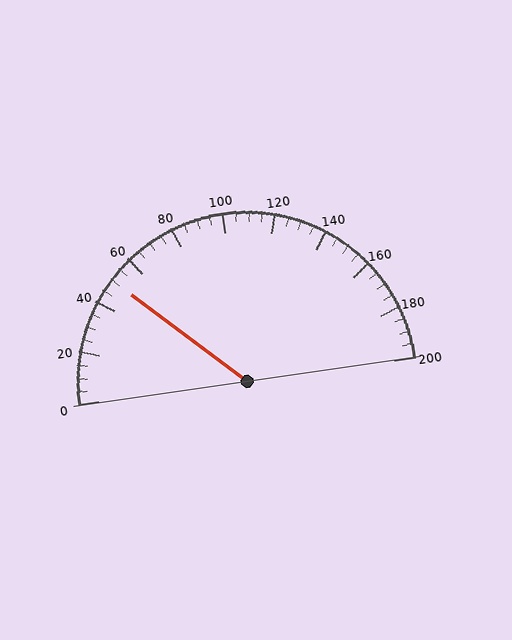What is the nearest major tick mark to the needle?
The nearest major tick mark is 40.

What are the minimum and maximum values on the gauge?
The gauge ranges from 0 to 200.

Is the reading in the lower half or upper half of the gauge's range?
The reading is in the lower half of the range (0 to 200).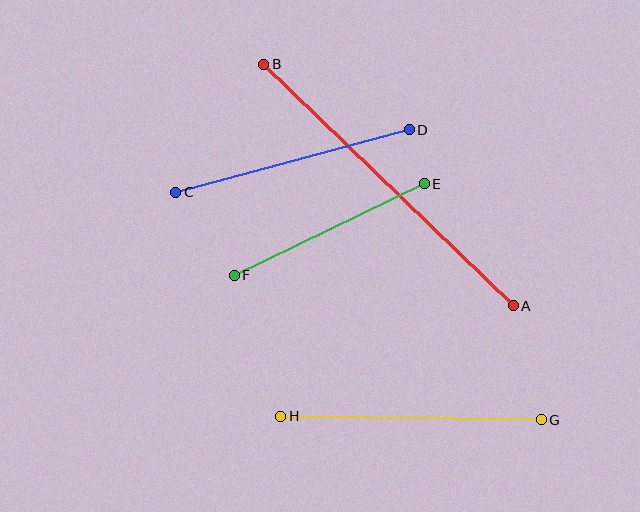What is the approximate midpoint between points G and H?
The midpoint is at approximately (411, 418) pixels.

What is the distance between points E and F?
The distance is approximately 211 pixels.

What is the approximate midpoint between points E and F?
The midpoint is at approximately (329, 229) pixels.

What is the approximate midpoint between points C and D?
The midpoint is at approximately (292, 161) pixels.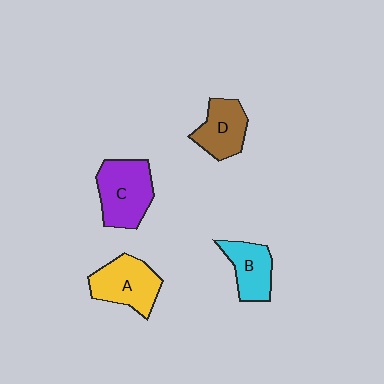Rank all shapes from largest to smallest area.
From largest to smallest: C (purple), A (yellow), D (brown), B (cyan).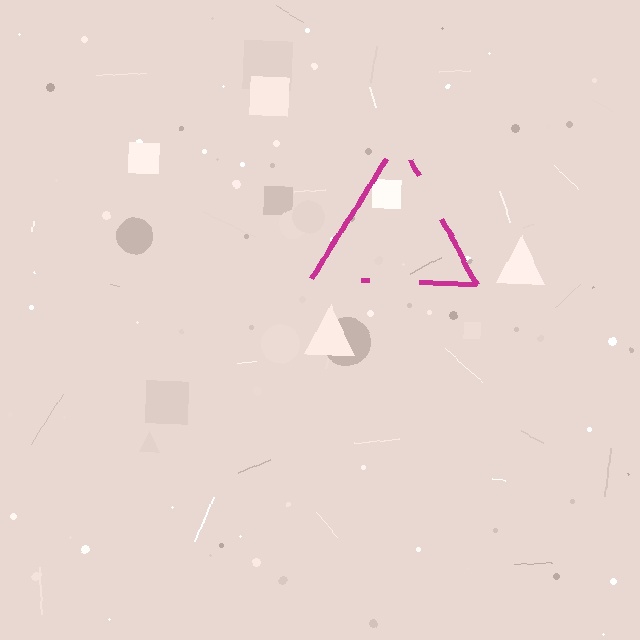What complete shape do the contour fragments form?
The contour fragments form a triangle.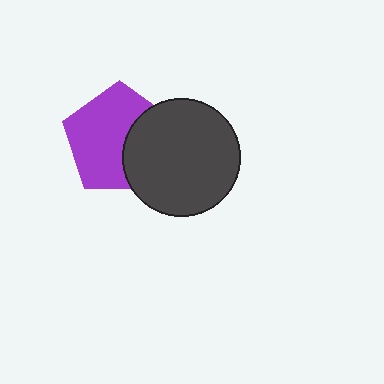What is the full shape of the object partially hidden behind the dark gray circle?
The partially hidden object is a purple pentagon.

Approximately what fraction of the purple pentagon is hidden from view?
Roughly 36% of the purple pentagon is hidden behind the dark gray circle.